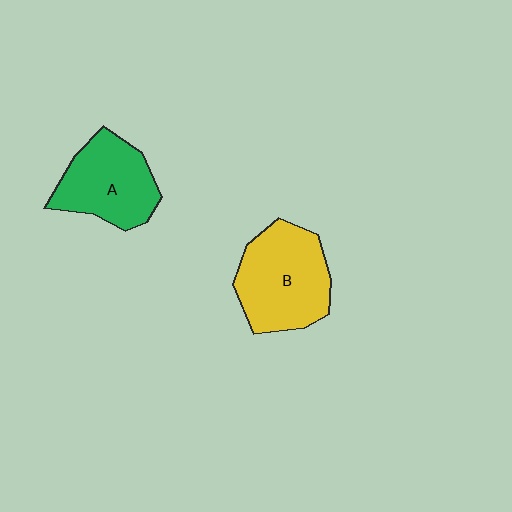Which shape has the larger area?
Shape B (yellow).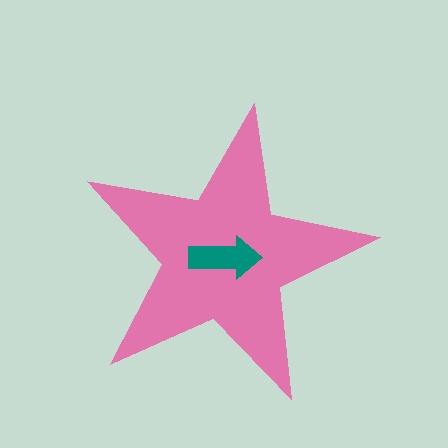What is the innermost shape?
The teal arrow.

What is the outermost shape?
The pink star.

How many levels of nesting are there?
2.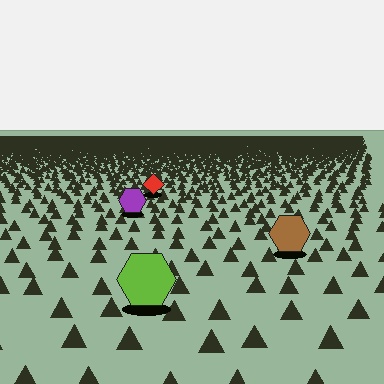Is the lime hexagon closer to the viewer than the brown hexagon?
Yes. The lime hexagon is closer — you can tell from the texture gradient: the ground texture is coarser near it.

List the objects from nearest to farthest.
From nearest to farthest: the lime hexagon, the brown hexagon, the purple hexagon, the red diamond.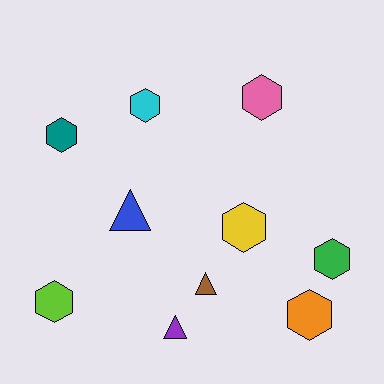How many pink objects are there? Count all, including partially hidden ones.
There is 1 pink object.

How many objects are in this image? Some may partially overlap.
There are 10 objects.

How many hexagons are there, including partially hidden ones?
There are 7 hexagons.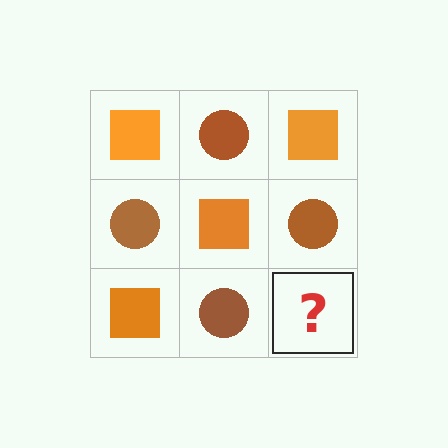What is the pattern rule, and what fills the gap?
The rule is that it alternates orange square and brown circle in a checkerboard pattern. The gap should be filled with an orange square.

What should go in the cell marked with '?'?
The missing cell should contain an orange square.